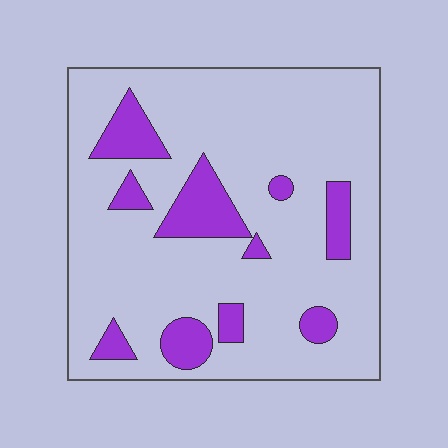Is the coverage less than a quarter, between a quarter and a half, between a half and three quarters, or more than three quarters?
Less than a quarter.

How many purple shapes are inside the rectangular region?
10.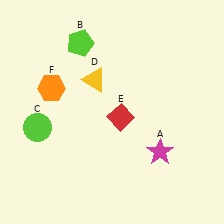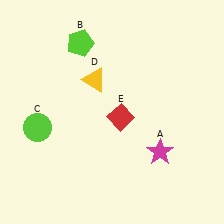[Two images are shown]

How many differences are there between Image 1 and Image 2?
There is 1 difference between the two images.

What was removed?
The orange hexagon (F) was removed in Image 2.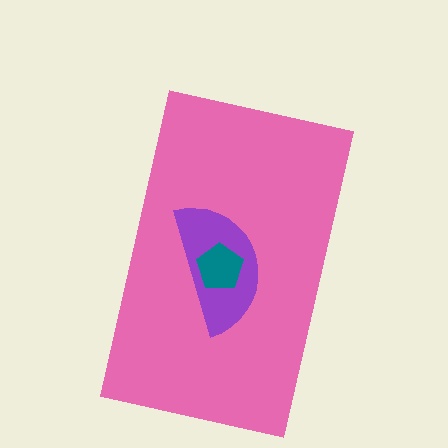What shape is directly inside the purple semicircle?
The teal pentagon.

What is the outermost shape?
The pink rectangle.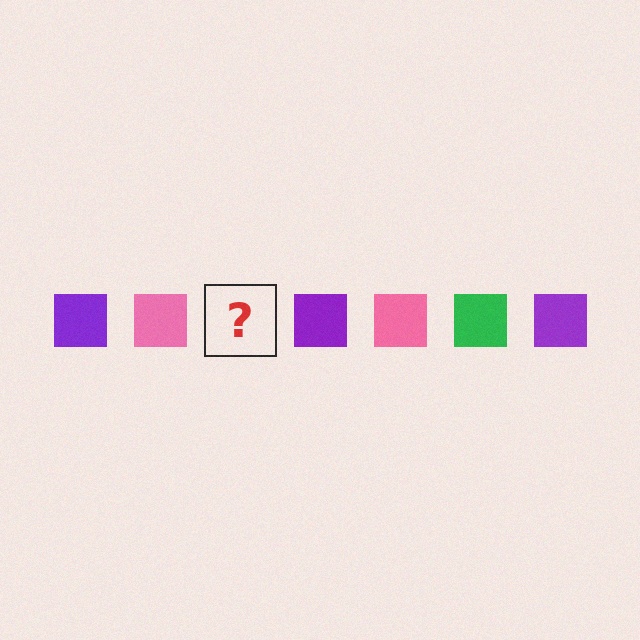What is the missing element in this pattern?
The missing element is a green square.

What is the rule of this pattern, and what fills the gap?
The rule is that the pattern cycles through purple, pink, green squares. The gap should be filled with a green square.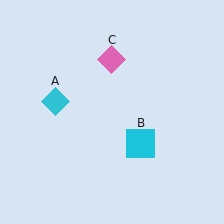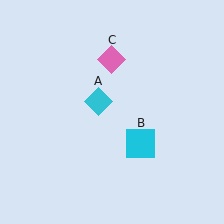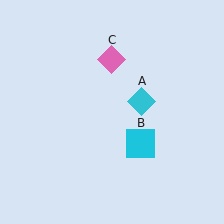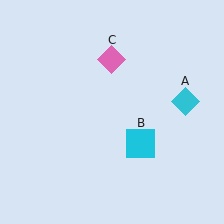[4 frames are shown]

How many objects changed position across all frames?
1 object changed position: cyan diamond (object A).